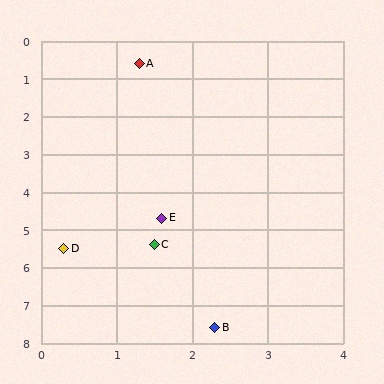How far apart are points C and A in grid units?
Points C and A are about 4.8 grid units apart.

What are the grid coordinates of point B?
Point B is at approximately (2.3, 7.6).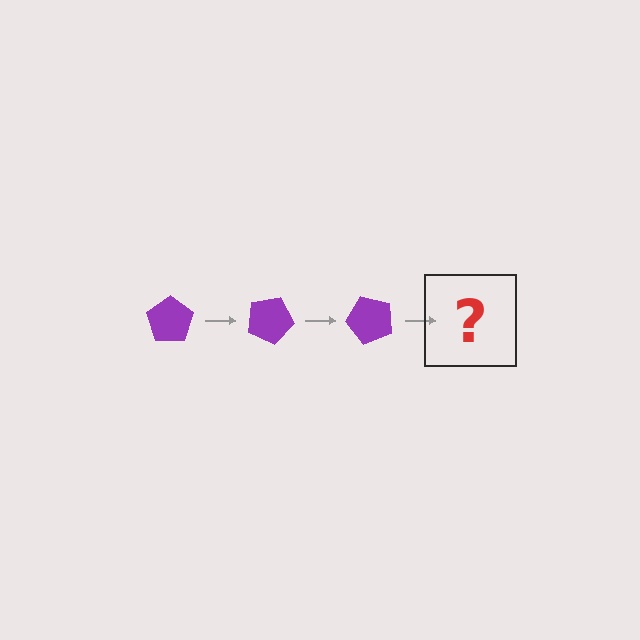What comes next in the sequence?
The next element should be a purple pentagon rotated 75 degrees.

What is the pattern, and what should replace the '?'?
The pattern is that the pentagon rotates 25 degrees each step. The '?' should be a purple pentagon rotated 75 degrees.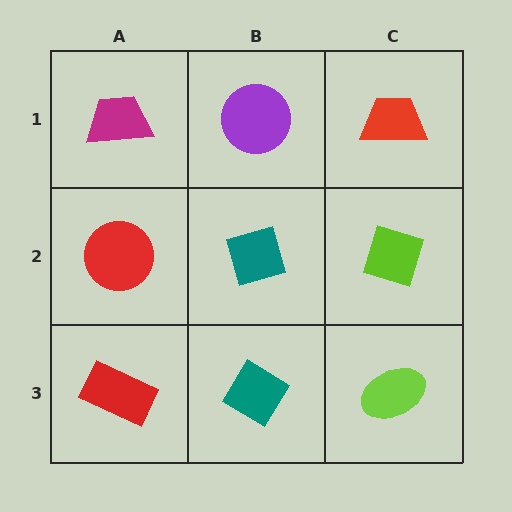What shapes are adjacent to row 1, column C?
A lime diamond (row 2, column C), a purple circle (row 1, column B).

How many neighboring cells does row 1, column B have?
3.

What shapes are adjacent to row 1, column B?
A teal diamond (row 2, column B), a magenta trapezoid (row 1, column A), a red trapezoid (row 1, column C).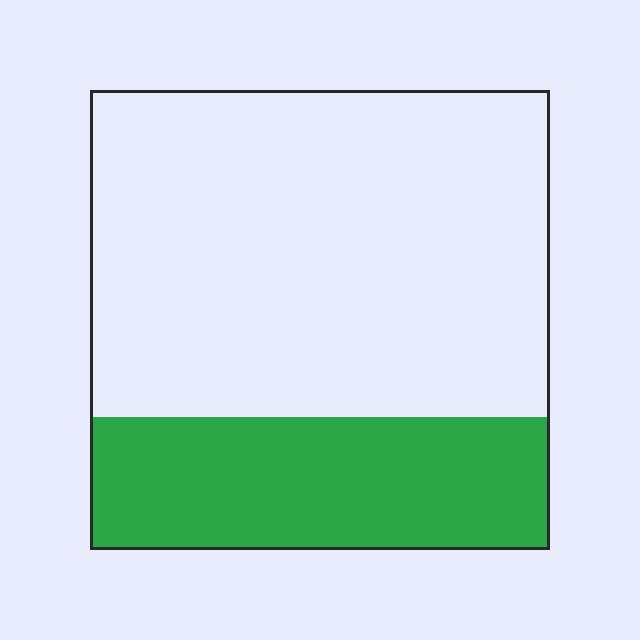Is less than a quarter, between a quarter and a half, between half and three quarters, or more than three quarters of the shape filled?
Between a quarter and a half.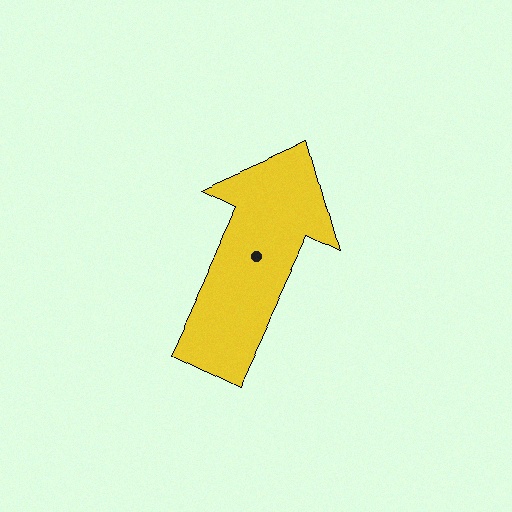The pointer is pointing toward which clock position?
Roughly 1 o'clock.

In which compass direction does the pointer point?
Northeast.